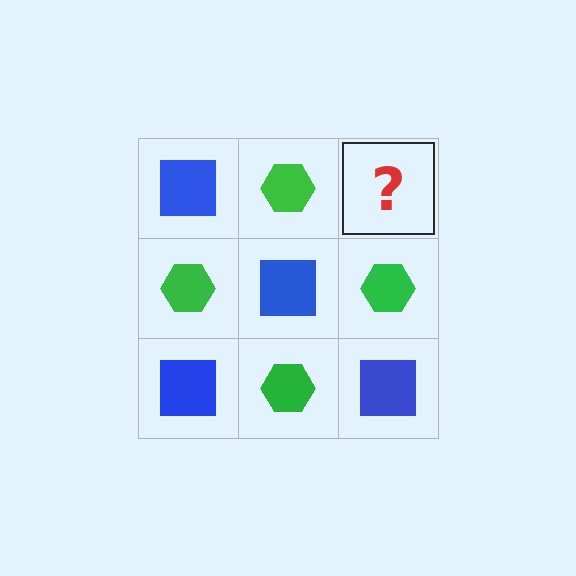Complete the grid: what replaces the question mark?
The question mark should be replaced with a blue square.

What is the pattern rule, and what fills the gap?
The rule is that it alternates blue square and green hexagon in a checkerboard pattern. The gap should be filled with a blue square.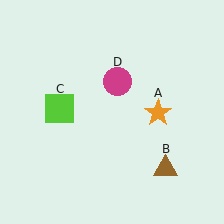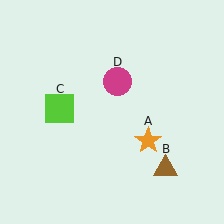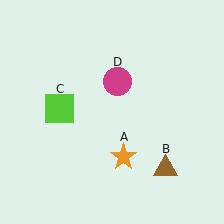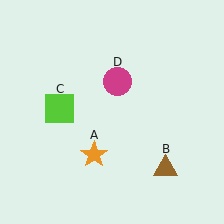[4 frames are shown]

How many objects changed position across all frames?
1 object changed position: orange star (object A).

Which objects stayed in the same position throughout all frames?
Brown triangle (object B) and lime square (object C) and magenta circle (object D) remained stationary.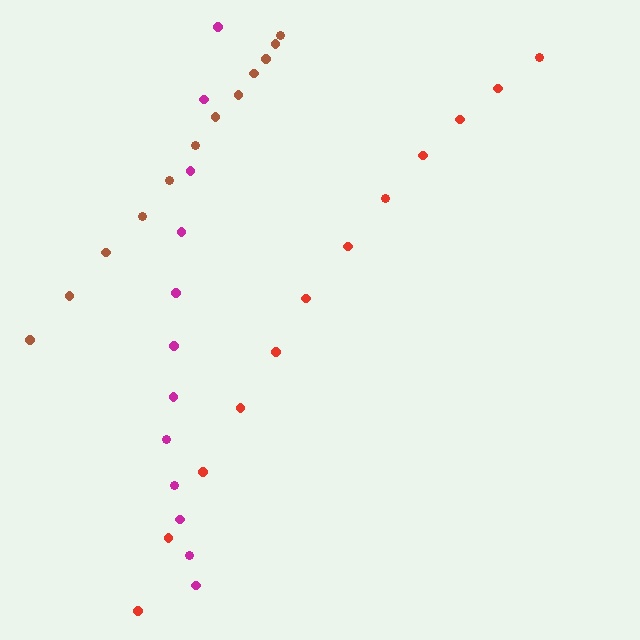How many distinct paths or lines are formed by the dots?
There are 3 distinct paths.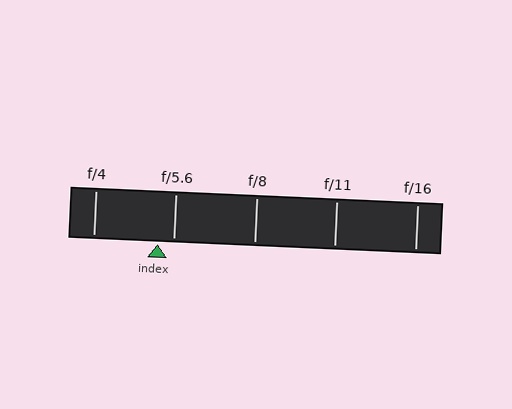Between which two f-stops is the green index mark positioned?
The index mark is between f/4 and f/5.6.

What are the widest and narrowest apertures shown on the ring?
The widest aperture shown is f/4 and the narrowest is f/16.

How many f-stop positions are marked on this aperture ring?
There are 5 f-stop positions marked.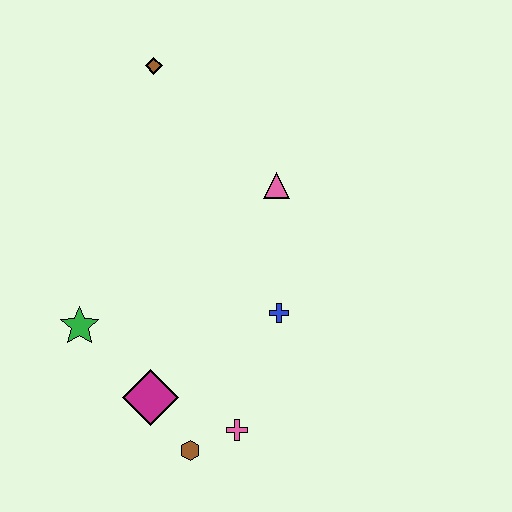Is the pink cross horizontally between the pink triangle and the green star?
Yes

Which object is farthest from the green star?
The brown diamond is farthest from the green star.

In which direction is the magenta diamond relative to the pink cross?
The magenta diamond is to the left of the pink cross.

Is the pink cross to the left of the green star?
No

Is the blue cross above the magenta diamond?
Yes